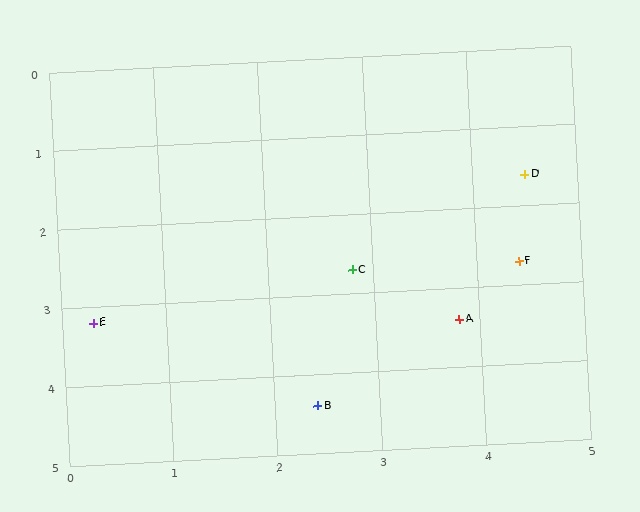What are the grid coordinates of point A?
Point A is at approximately (3.8, 3.4).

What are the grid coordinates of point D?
Point D is at approximately (4.5, 1.6).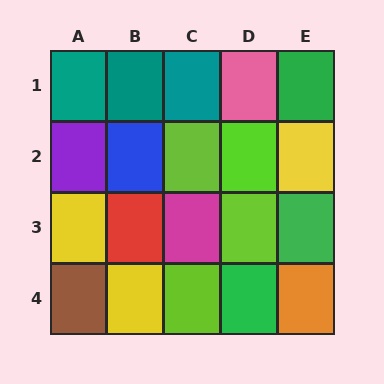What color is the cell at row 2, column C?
Lime.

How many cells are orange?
1 cell is orange.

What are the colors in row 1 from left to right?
Teal, teal, teal, pink, green.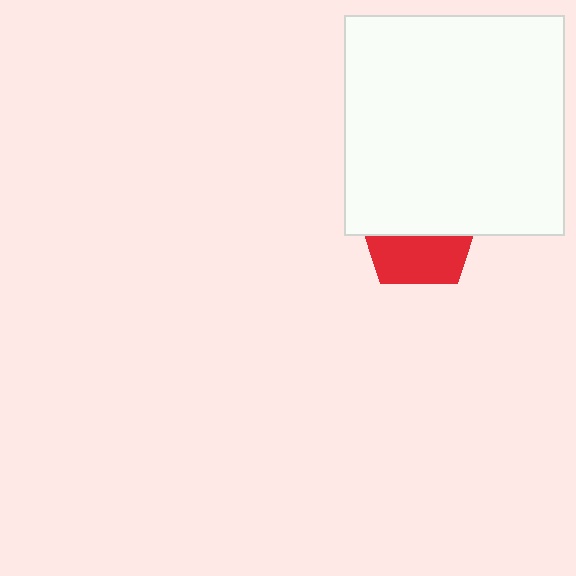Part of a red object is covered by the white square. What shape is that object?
It is a pentagon.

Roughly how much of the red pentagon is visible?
A small part of it is visible (roughly 43%).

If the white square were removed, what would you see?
You would see the complete red pentagon.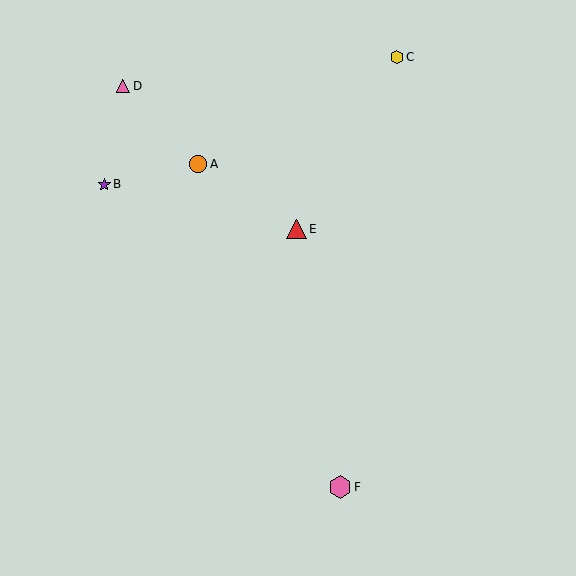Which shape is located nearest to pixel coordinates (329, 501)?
The pink hexagon (labeled F) at (340, 487) is nearest to that location.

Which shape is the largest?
The pink hexagon (labeled F) is the largest.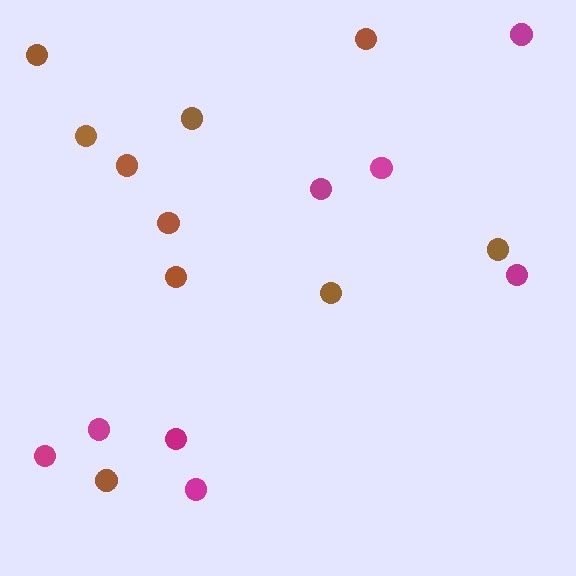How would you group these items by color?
There are 2 groups: one group of brown circles (10) and one group of magenta circles (8).